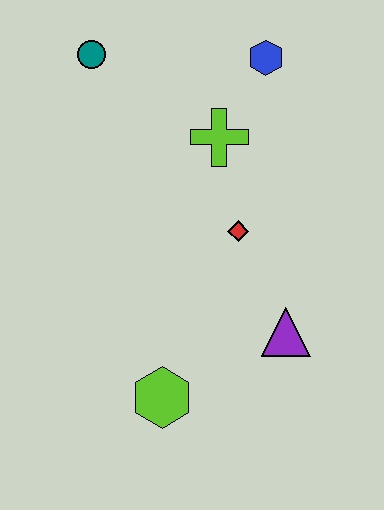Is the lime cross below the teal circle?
Yes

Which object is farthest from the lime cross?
The lime hexagon is farthest from the lime cross.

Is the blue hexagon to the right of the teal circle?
Yes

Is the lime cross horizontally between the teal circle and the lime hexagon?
No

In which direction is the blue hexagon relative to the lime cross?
The blue hexagon is above the lime cross.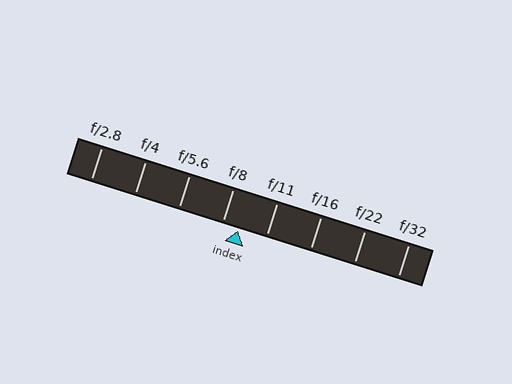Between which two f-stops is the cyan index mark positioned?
The index mark is between f/8 and f/11.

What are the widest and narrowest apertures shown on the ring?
The widest aperture shown is f/2.8 and the narrowest is f/32.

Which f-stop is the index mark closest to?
The index mark is closest to f/8.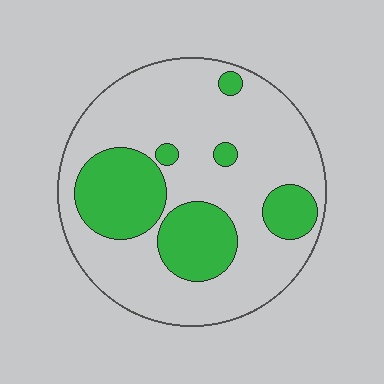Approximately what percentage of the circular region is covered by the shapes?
Approximately 30%.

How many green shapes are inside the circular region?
6.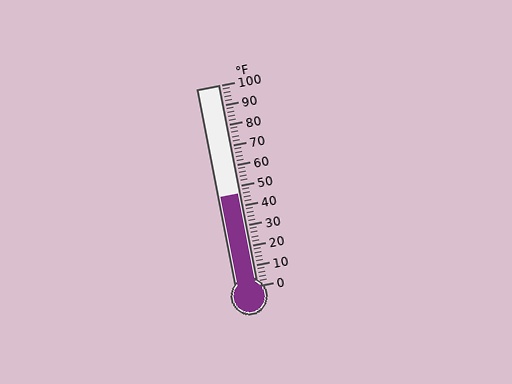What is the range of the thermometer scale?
The thermometer scale ranges from 0°F to 100°F.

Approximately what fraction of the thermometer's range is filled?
The thermometer is filled to approximately 45% of its range.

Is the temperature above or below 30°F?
The temperature is above 30°F.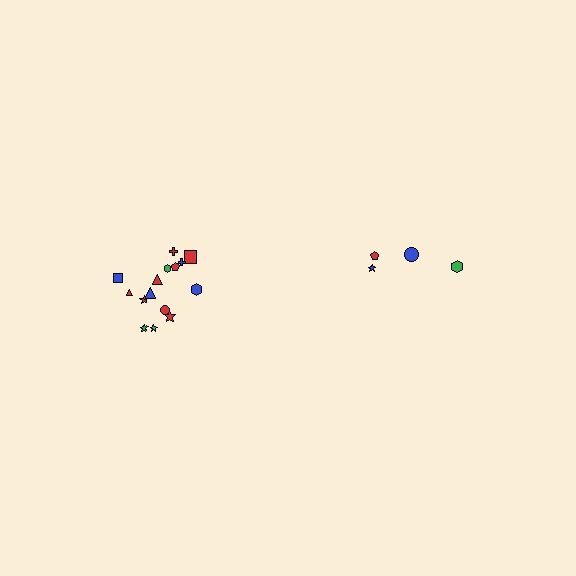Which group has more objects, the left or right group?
The left group.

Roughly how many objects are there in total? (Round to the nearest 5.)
Roughly 20 objects in total.